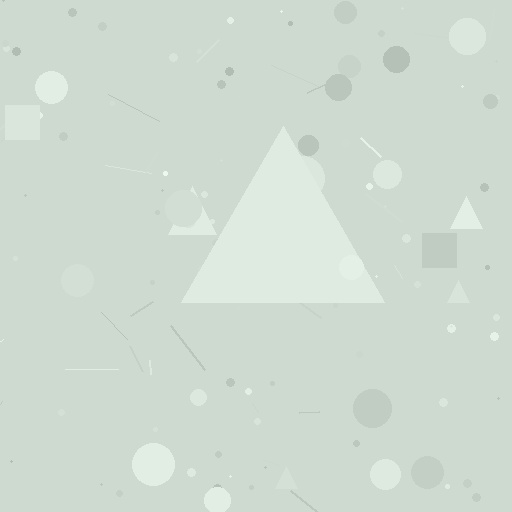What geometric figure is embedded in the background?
A triangle is embedded in the background.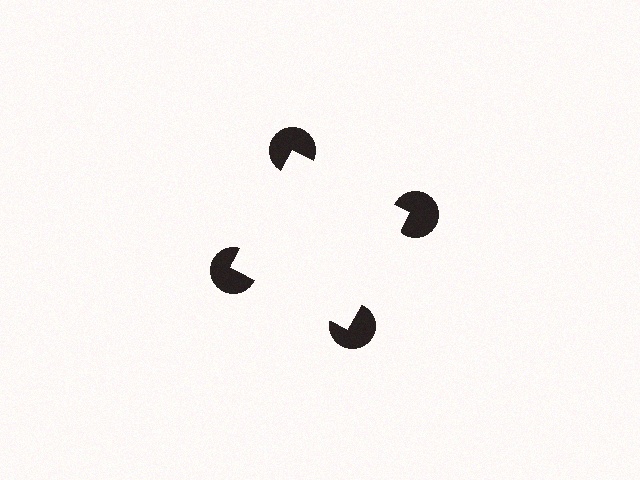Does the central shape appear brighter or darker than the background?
It typically appears slightly brighter than the background, even though no actual brightness change is drawn.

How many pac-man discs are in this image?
There are 4 — one at each vertex of the illusory square.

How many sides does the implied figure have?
4 sides.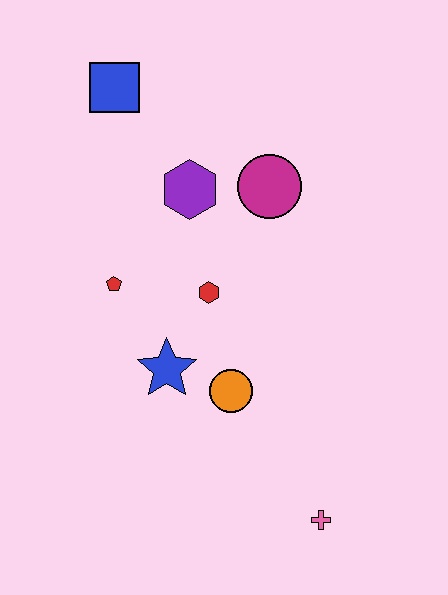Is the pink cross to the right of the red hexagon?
Yes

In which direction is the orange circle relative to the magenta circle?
The orange circle is below the magenta circle.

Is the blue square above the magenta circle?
Yes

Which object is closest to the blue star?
The orange circle is closest to the blue star.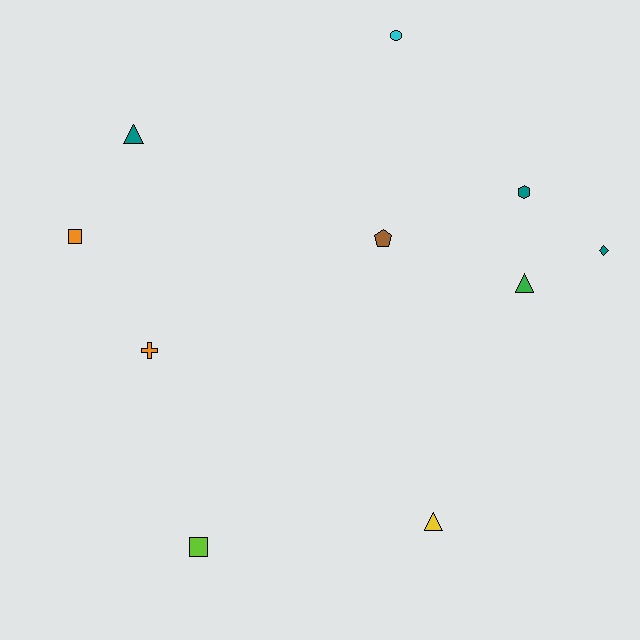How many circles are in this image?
There is 1 circle.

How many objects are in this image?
There are 10 objects.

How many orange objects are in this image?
There are 2 orange objects.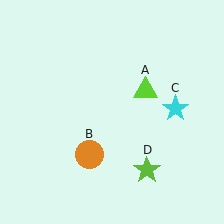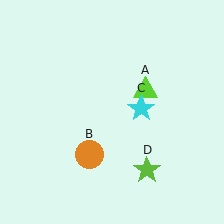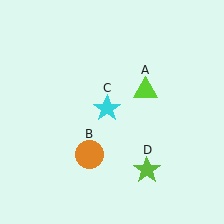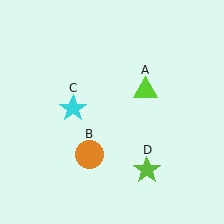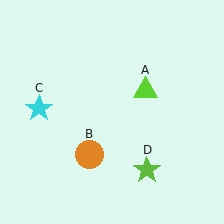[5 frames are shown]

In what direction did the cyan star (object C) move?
The cyan star (object C) moved left.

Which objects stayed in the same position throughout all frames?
Lime triangle (object A) and orange circle (object B) and lime star (object D) remained stationary.